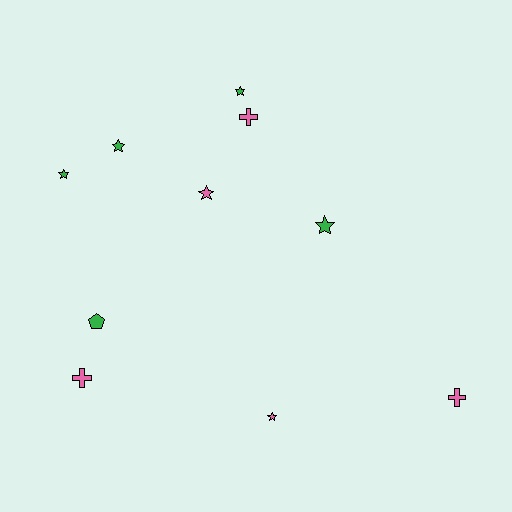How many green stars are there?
There are 4 green stars.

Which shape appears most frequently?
Star, with 6 objects.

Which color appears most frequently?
Green, with 5 objects.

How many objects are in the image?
There are 10 objects.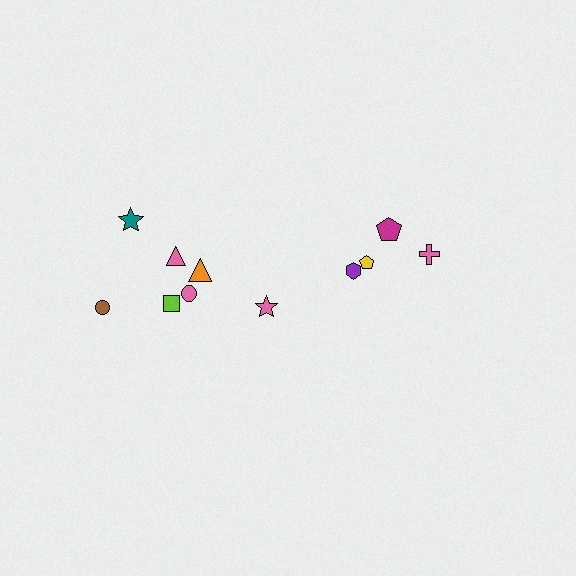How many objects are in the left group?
There are 7 objects.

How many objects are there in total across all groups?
There are 11 objects.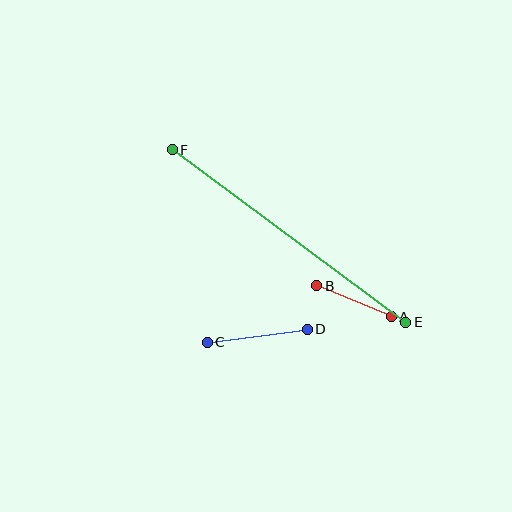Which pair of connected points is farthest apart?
Points E and F are farthest apart.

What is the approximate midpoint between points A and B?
The midpoint is at approximately (354, 301) pixels.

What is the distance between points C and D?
The distance is approximately 101 pixels.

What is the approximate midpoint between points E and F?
The midpoint is at approximately (289, 236) pixels.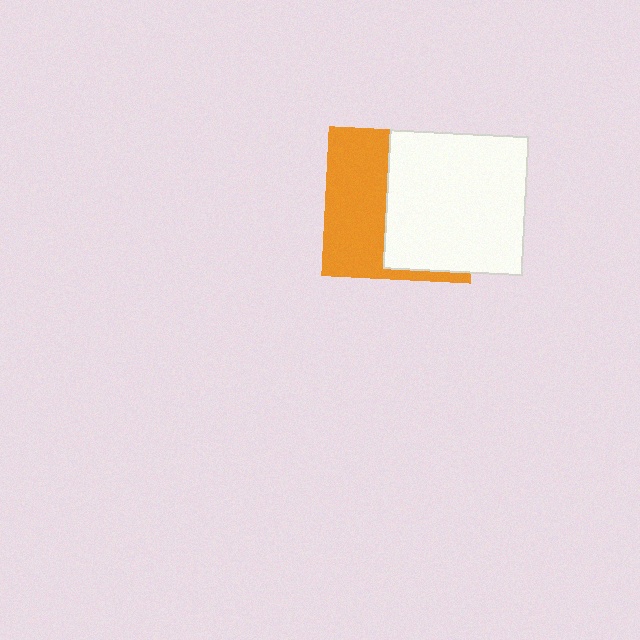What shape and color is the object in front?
The object in front is a white square.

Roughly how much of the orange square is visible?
A small part of it is visible (roughly 44%).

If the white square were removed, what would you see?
You would see the complete orange square.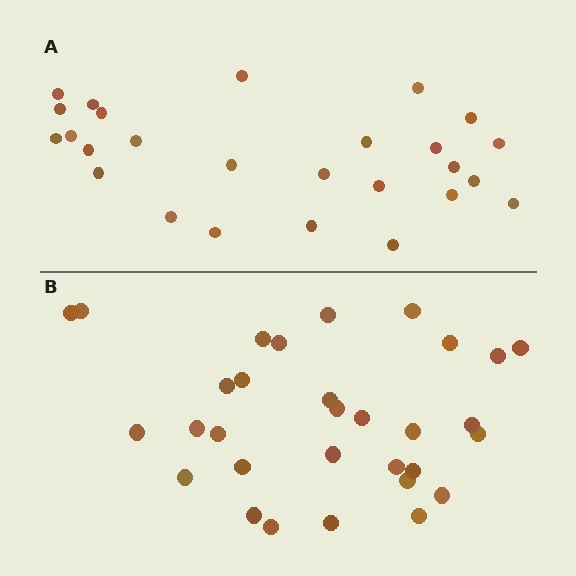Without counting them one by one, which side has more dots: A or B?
Region B (the bottom region) has more dots.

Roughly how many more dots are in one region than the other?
Region B has about 5 more dots than region A.